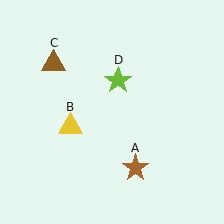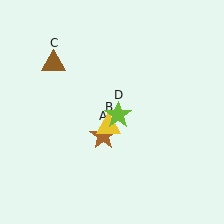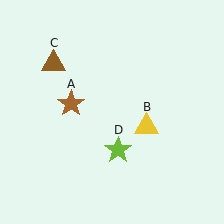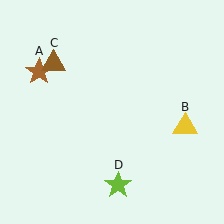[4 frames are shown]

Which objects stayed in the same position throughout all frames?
Brown triangle (object C) remained stationary.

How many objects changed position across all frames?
3 objects changed position: brown star (object A), yellow triangle (object B), lime star (object D).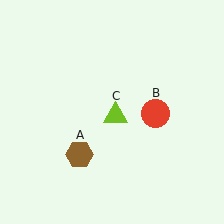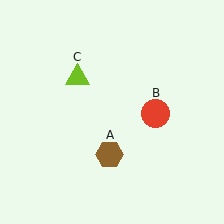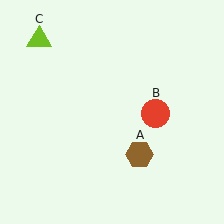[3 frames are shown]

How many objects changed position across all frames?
2 objects changed position: brown hexagon (object A), lime triangle (object C).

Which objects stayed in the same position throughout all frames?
Red circle (object B) remained stationary.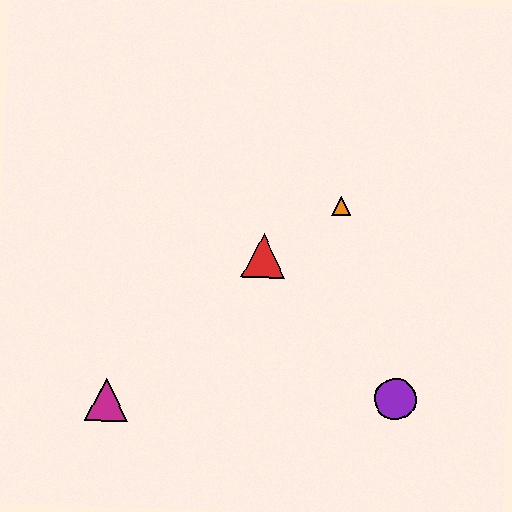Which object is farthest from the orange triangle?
The magenta triangle is farthest from the orange triangle.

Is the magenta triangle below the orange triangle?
Yes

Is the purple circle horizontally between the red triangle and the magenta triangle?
No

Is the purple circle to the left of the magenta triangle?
No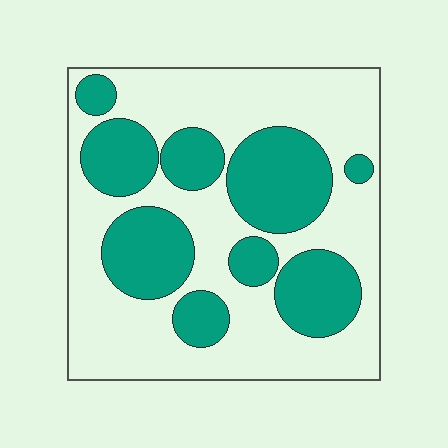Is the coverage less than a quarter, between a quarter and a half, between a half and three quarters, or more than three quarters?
Between a quarter and a half.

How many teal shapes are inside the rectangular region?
9.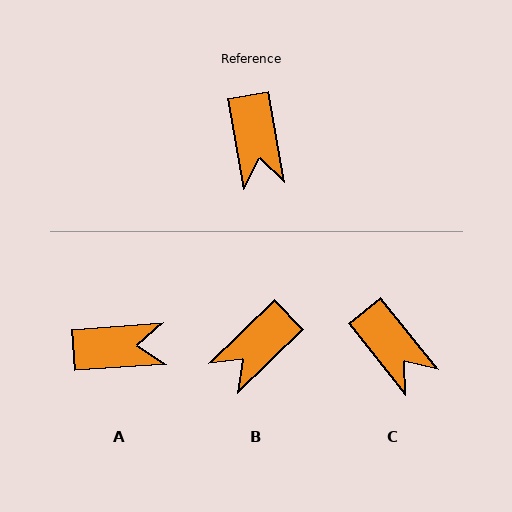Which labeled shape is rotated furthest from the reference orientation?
A, about 84 degrees away.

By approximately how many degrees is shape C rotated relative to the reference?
Approximately 29 degrees counter-clockwise.